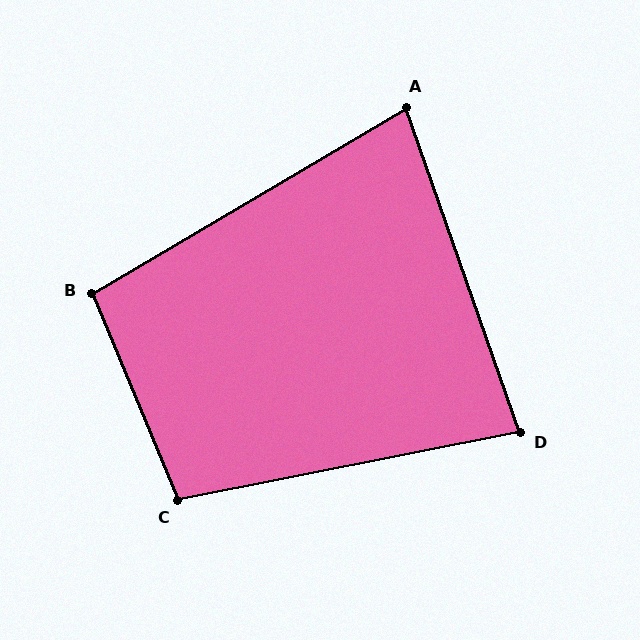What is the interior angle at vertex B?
Approximately 98 degrees (obtuse).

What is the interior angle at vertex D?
Approximately 82 degrees (acute).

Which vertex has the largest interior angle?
C, at approximately 101 degrees.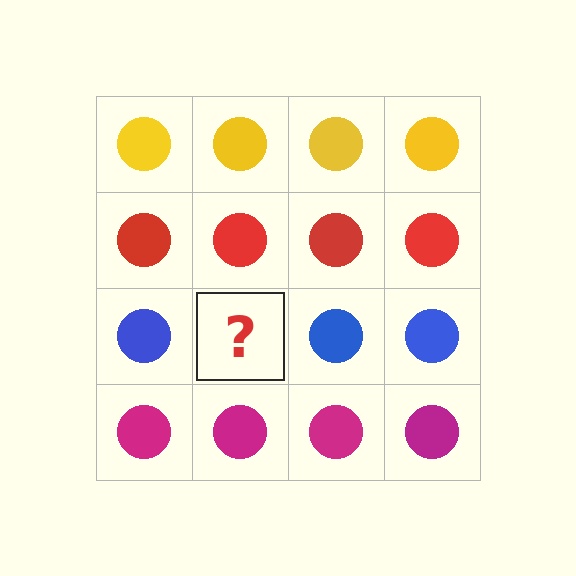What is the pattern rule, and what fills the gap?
The rule is that each row has a consistent color. The gap should be filled with a blue circle.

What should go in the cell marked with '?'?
The missing cell should contain a blue circle.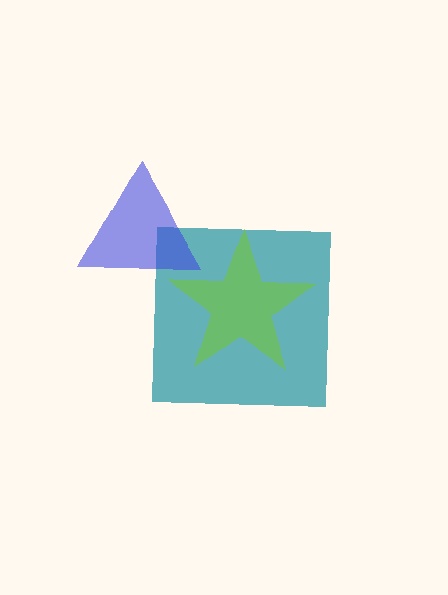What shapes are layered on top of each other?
The layered shapes are: a teal square, a lime star, a blue triangle.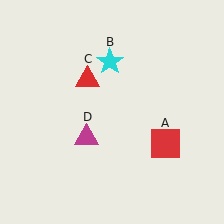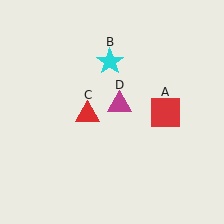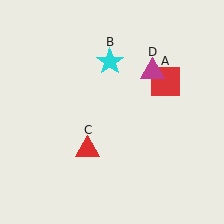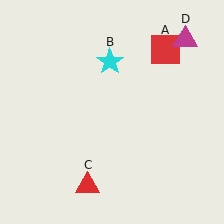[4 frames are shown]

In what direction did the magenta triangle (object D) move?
The magenta triangle (object D) moved up and to the right.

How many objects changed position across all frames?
3 objects changed position: red square (object A), red triangle (object C), magenta triangle (object D).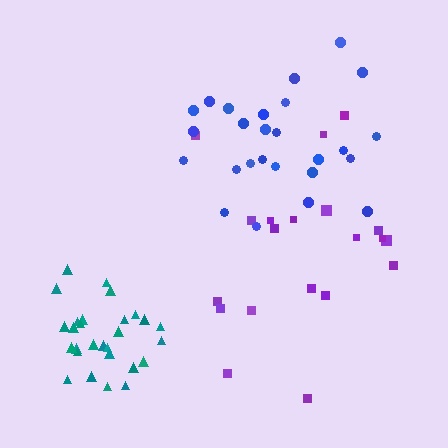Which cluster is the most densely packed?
Teal.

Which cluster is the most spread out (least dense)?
Purple.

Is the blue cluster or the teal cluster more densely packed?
Teal.